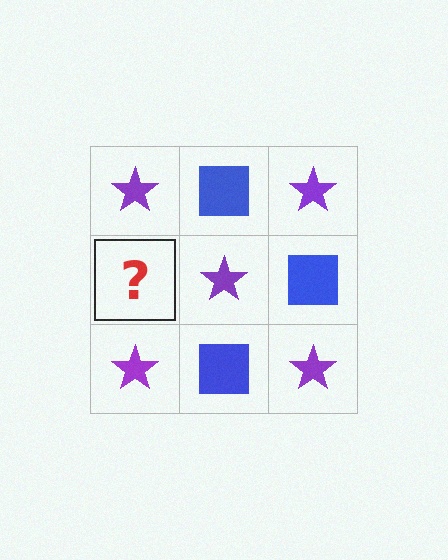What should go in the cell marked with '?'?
The missing cell should contain a blue square.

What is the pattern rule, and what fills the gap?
The rule is that it alternates purple star and blue square in a checkerboard pattern. The gap should be filled with a blue square.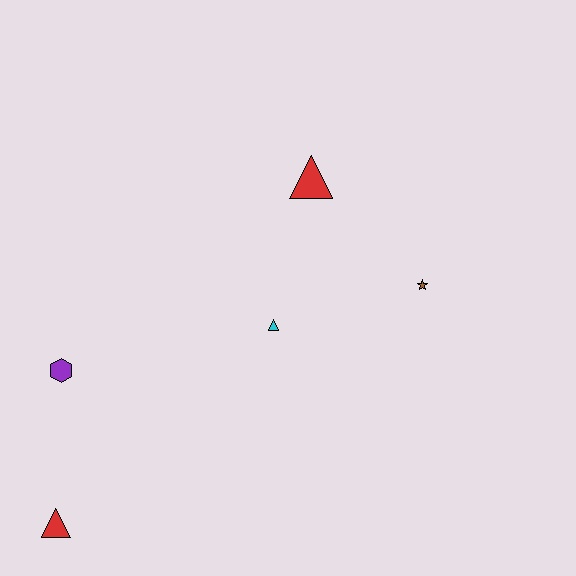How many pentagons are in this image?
There are no pentagons.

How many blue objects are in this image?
There are no blue objects.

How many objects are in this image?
There are 5 objects.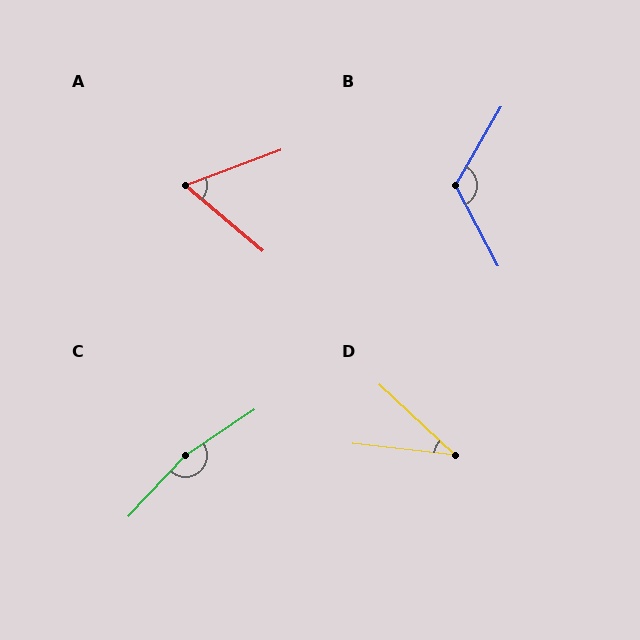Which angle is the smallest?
D, at approximately 37 degrees.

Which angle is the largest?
C, at approximately 167 degrees.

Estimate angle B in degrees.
Approximately 122 degrees.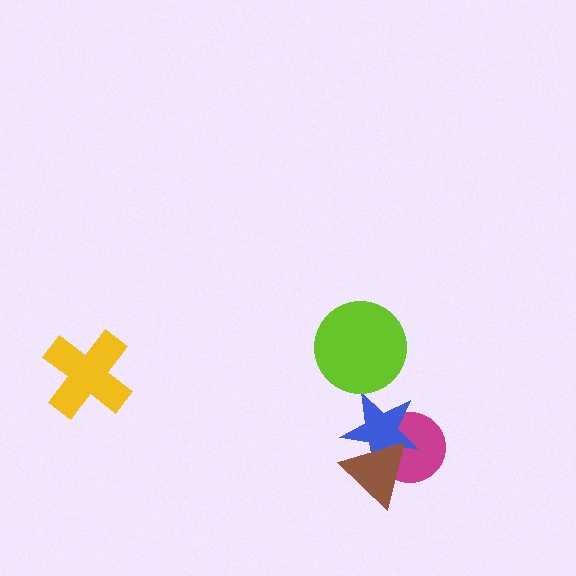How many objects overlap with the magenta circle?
2 objects overlap with the magenta circle.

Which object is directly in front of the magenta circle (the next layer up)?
The blue star is directly in front of the magenta circle.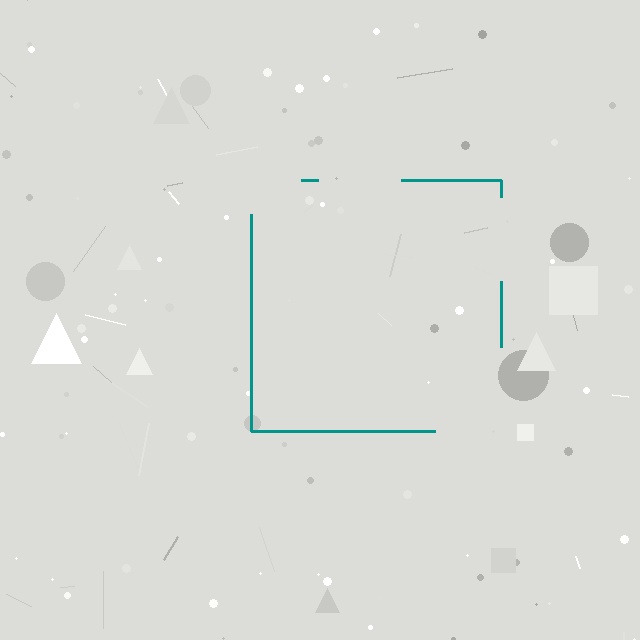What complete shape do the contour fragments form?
The contour fragments form a square.